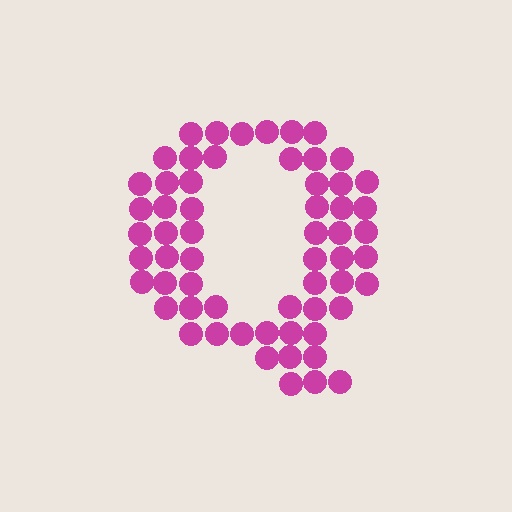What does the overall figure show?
The overall figure shows the letter Q.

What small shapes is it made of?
It is made of small circles.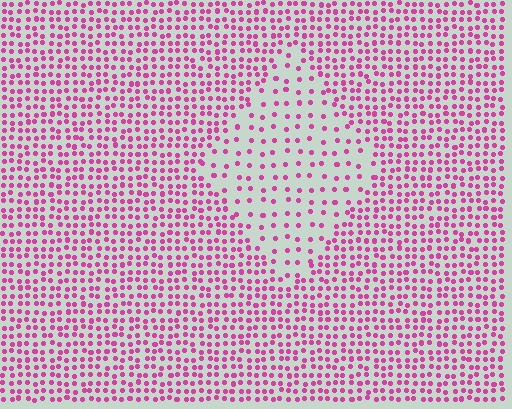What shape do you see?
I see a diamond.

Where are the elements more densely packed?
The elements are more densely packed outside the diamond boundary.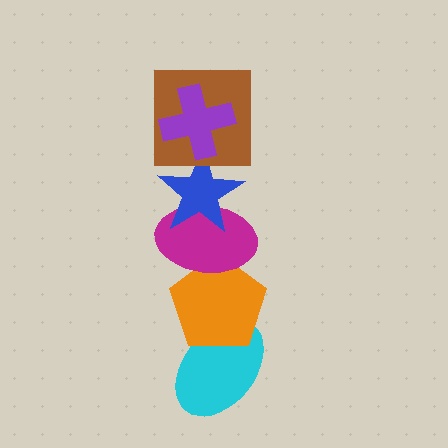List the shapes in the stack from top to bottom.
From top to bottom: the purple cross, the brown square, the blue star, the magenta ellipse, the orange pentagon, the cyan ellipse.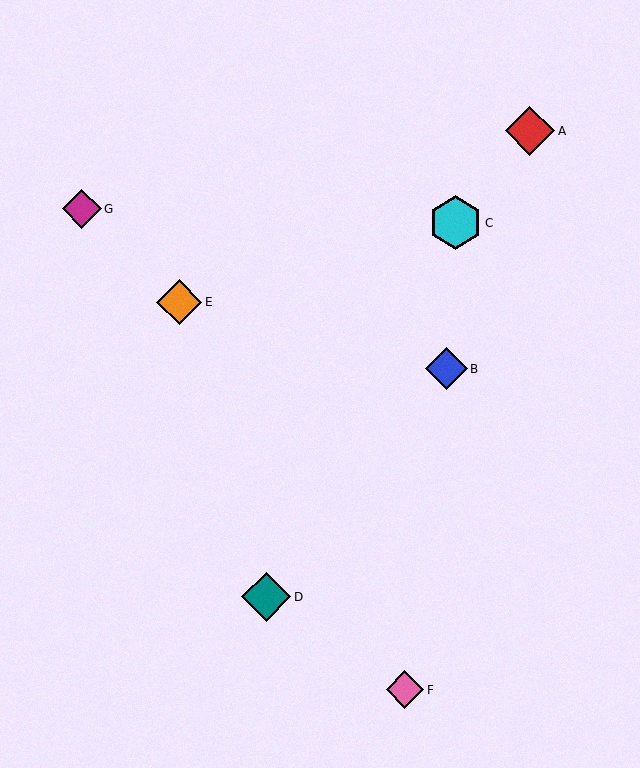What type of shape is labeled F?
Shape F is a pink diamond.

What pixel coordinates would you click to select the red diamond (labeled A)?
Click at (530, 131) to select the red diamond A.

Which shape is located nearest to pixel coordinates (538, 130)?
The red diamond (labeled A) at (530, 131) is nearest to that location.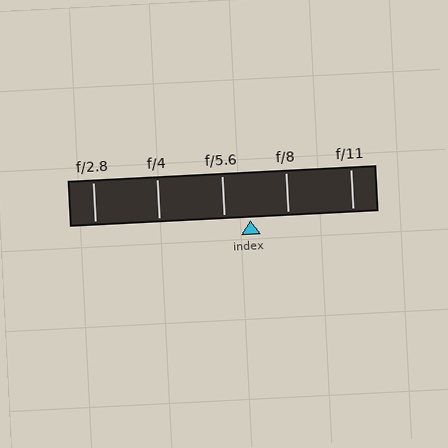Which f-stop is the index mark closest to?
The index mark is closest to f/5.6.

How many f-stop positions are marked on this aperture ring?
There are 5 f-stop positions marked.